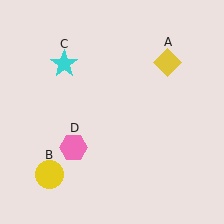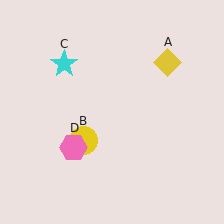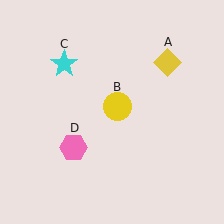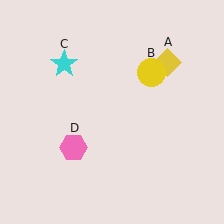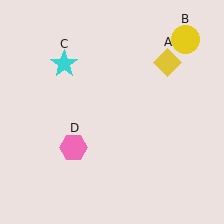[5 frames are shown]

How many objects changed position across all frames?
1 object changed position: yellow circle (object B).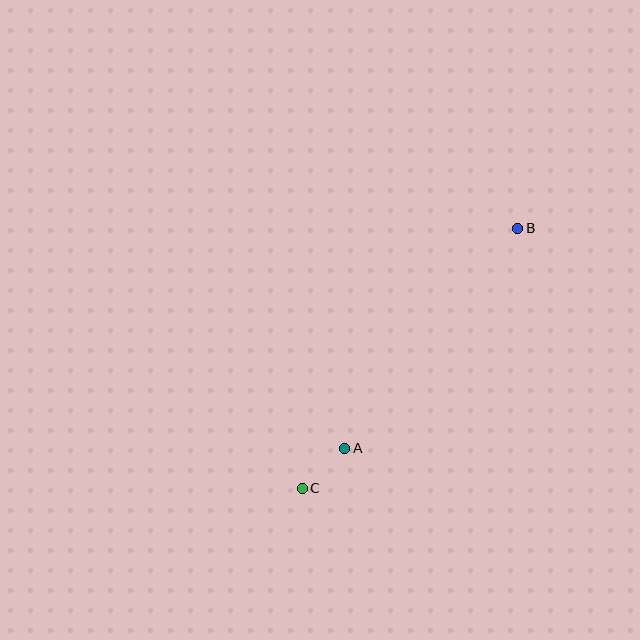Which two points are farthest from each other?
Points B and C are farthest from each other.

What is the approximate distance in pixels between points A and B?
The distance between A and B is approximately 280 pixels.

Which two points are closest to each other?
Points A and C are closest to each other.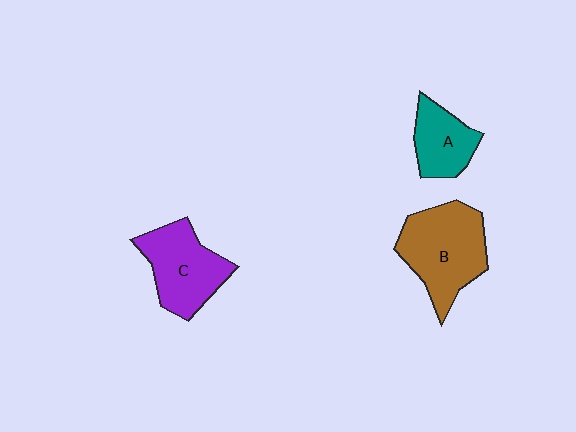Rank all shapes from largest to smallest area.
From largest to smallest: B (brown), C (purple), A (teal).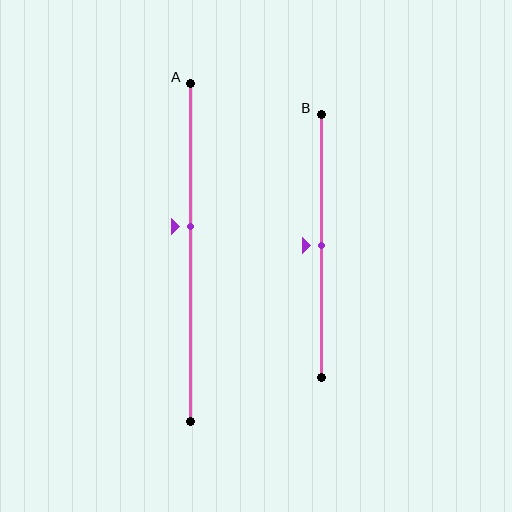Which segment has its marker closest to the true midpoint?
Segment B has its marker closest to the true midpoint.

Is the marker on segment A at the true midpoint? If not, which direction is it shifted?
No, the marker on segment A is shifted upward by about 8% of the segment length.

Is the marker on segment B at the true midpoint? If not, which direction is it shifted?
Yes, the marker on segment B is at the true midpoint.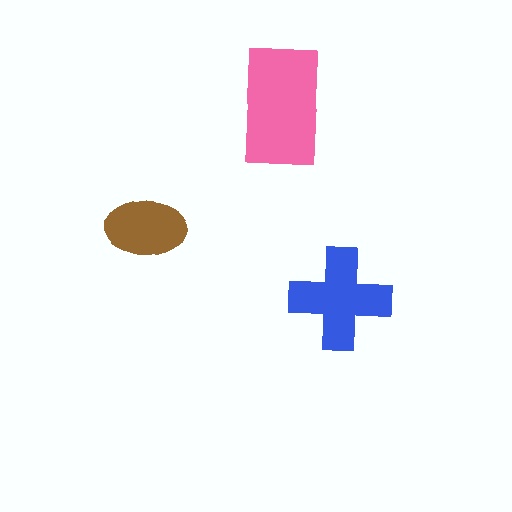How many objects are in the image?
There are 3 objects in the image.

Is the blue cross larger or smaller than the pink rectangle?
Smaller.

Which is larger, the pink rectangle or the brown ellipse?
The pink rectangle.